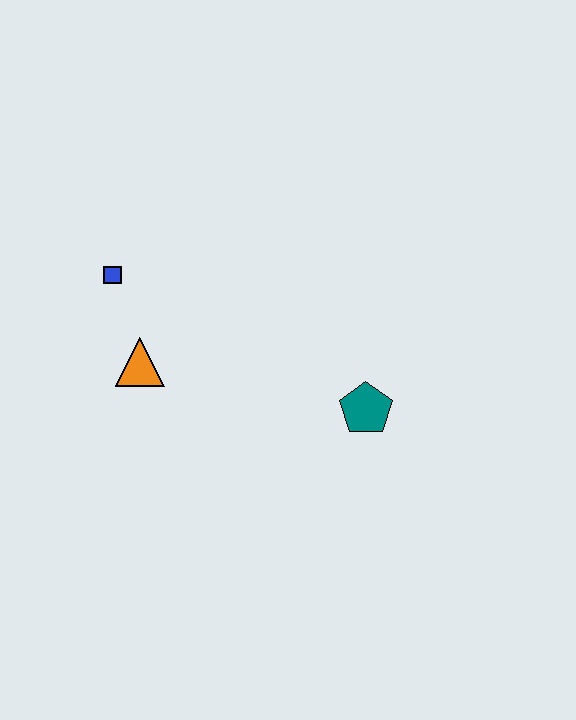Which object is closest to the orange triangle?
The blue square is closest to the orange triangle.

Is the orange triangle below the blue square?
Yes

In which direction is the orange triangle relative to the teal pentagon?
The orange triangle is to the left of the teal pentagon.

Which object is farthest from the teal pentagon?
The blue square is farthest from the teal pentagon.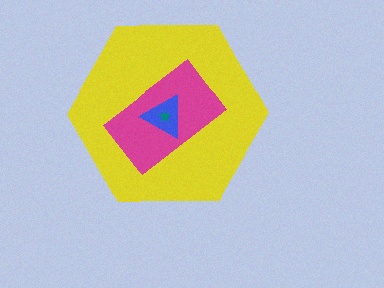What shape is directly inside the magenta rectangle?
The blue triangle.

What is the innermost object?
The teal star.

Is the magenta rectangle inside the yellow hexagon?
Yes.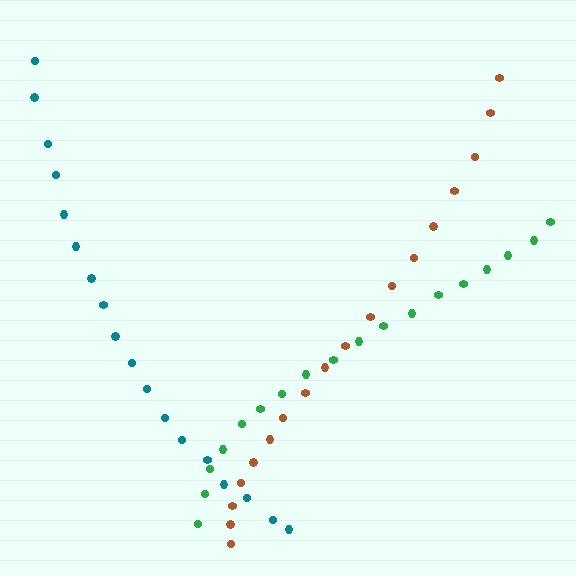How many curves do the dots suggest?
There are 3 distinct paths.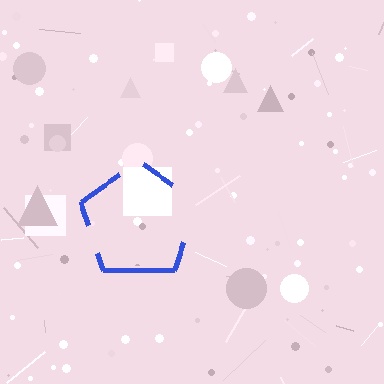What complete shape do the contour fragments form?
The contour fragments form a pentagon.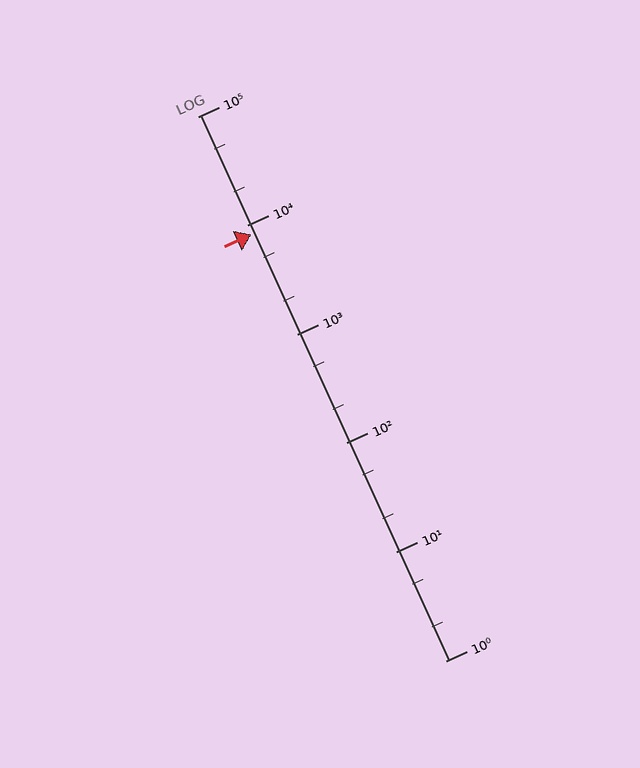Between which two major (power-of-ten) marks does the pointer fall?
The pointer is between 1000 and 10000.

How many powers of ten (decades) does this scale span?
The scale spans 5 decades, from 1 to 100000.